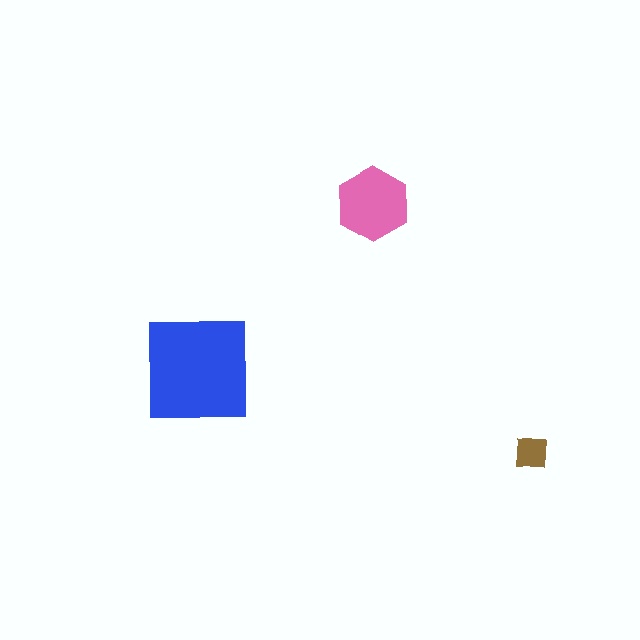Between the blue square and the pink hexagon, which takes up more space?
The blue square.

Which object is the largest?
The blue square.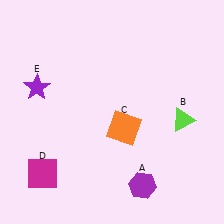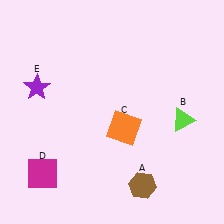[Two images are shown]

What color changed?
The hexagon (A) changed from purple in Image 1 to brown in Image 2.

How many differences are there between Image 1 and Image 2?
There is 1 difference between the two images.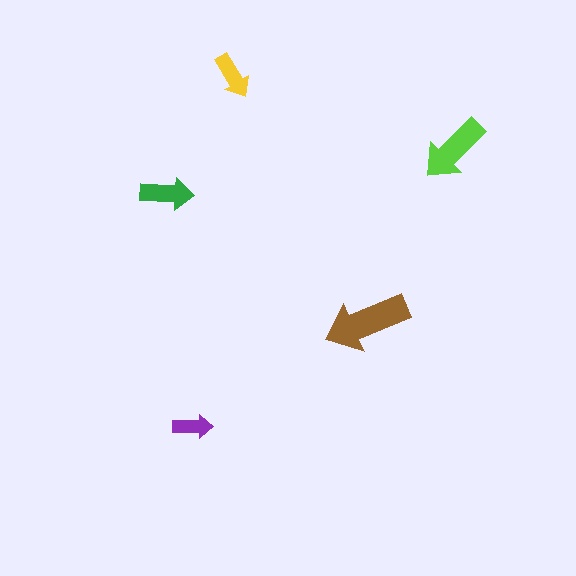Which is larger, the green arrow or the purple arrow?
The green one.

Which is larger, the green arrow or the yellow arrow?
The green one.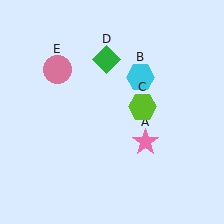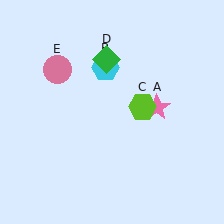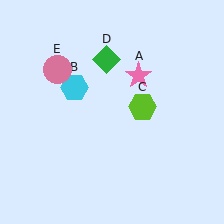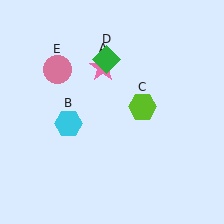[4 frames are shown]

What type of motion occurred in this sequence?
The pink star (object A), cyan hexagon (object B) rotated counterclockwise around the center of the scene.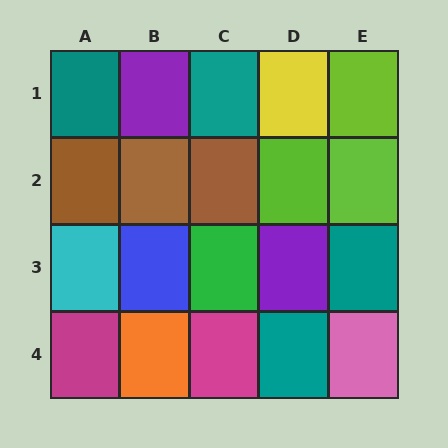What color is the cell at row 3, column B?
Blue.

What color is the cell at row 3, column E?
Teal.